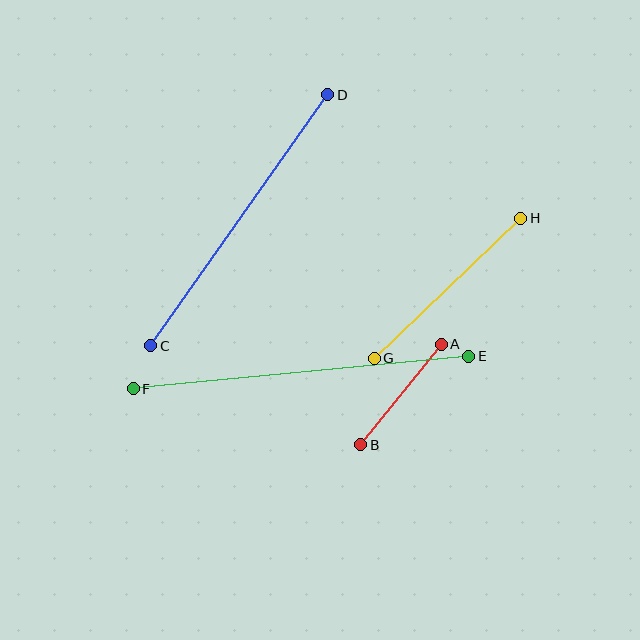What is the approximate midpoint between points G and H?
The midpoint is at approximately (447, 288) pixels.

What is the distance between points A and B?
The distance is approximately 129 pixels.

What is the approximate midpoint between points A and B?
The midpoint is at approximately (401, 394) pixels.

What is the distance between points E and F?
The distance is approximately 337 pixels.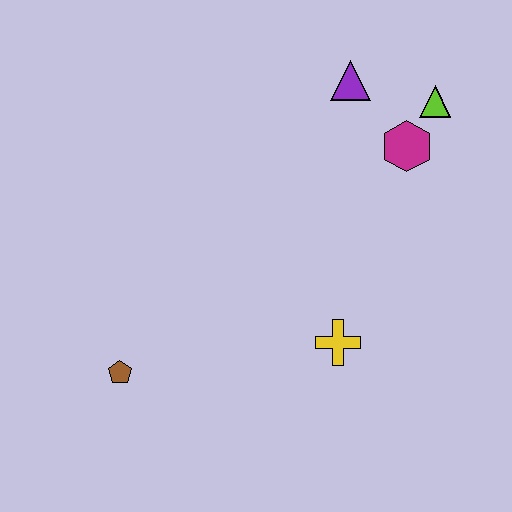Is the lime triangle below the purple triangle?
Yes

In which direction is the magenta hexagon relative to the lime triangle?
The magenta hexagon is below the lime triangle.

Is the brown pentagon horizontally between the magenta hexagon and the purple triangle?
No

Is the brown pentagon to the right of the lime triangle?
No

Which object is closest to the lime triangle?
The magenta hexagon is closest to the lime triangle.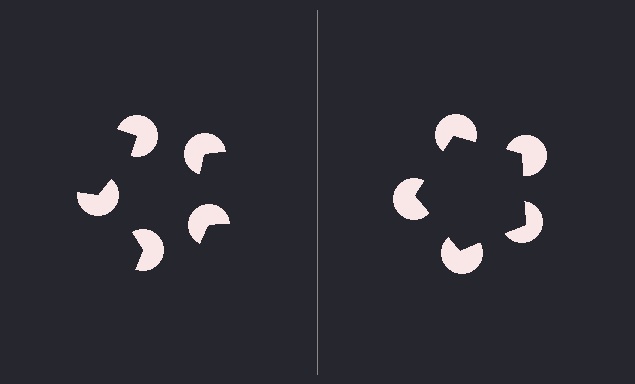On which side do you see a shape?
An illusory pentagon appears on the right side. On the left side the wedge cuts are rotated, so no coherent shape forms.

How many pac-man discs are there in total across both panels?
10 — 5 on each side.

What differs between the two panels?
The pac-man discs are positioned identically on both sides; only the wedge orientations differ. On the right they align to a pentagon; on the left they are misaligned.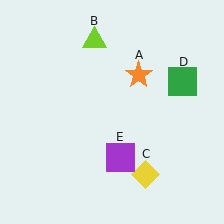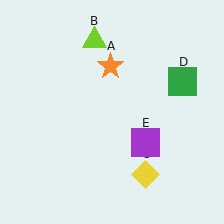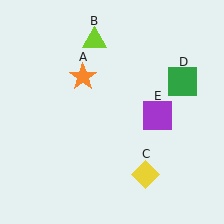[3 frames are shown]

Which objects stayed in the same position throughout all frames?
Lime triangle (object B) and yellow diamond (object C) and green square (object D) remained stationary.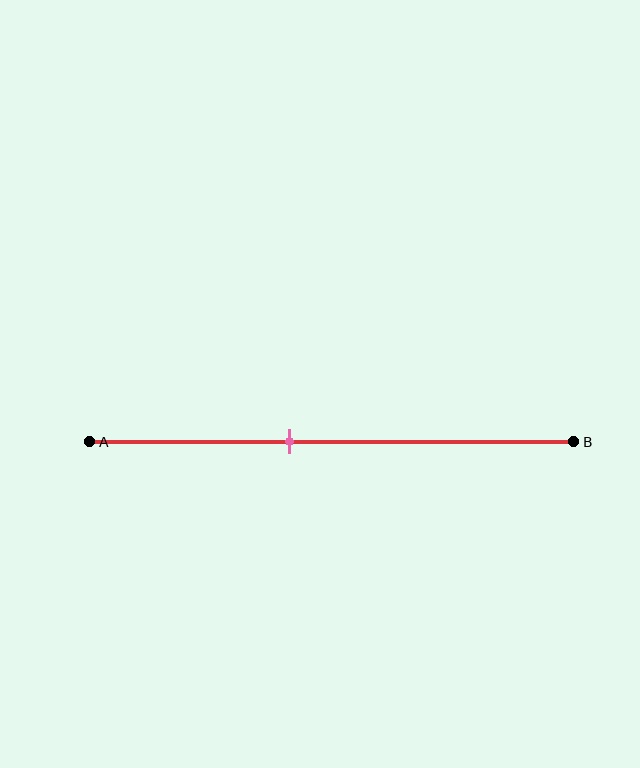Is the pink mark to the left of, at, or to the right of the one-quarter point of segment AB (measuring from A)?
The pink mark is to the right of the one-quarter point of segment AB.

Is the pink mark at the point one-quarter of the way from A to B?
No, the mark is at about 40% from A, not at the 25% one-quarter point.